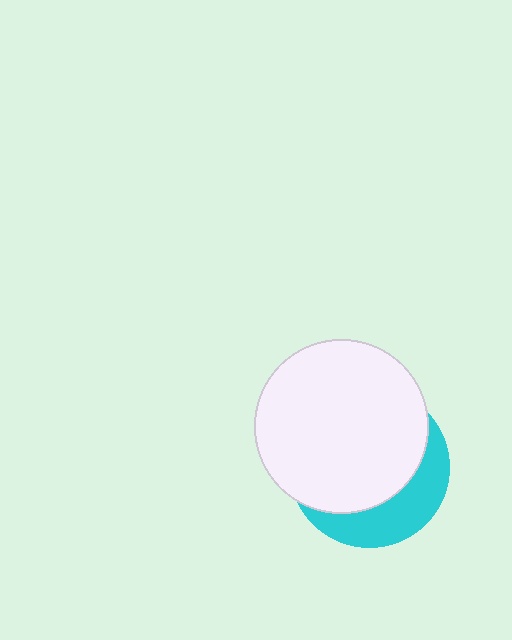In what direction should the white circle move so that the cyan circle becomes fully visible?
The white circle should move toward the upper-left. That is the shortest direction to clear the overlap and leave the cyan circle fully visible.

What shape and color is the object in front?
The object in front is a white circle.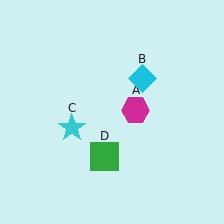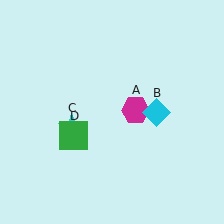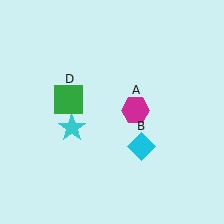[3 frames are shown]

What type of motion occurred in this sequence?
The cyan diamond (object B), green square (object D) rotated clockwise around the center of the scene.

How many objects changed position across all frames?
2 objects changed position: cyan diamond (object B), green square (object D).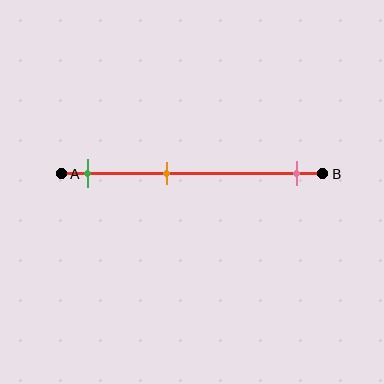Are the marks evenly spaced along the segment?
No, the marks are not evenly spaced.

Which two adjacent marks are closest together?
The green and orange marks are the closest adjacent pair.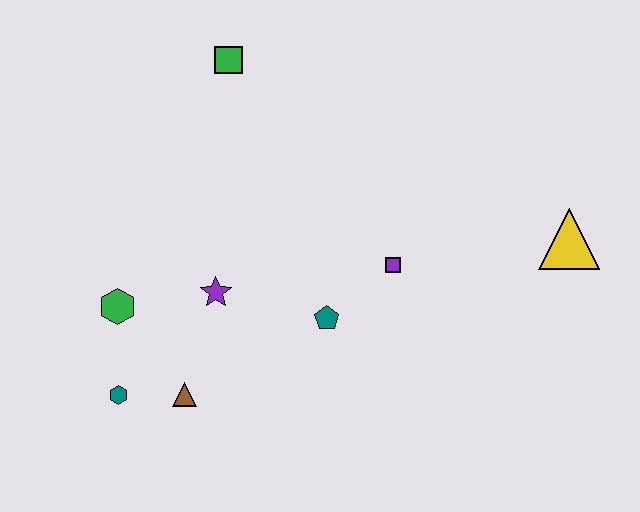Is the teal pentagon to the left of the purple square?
Yes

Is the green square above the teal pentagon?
Yes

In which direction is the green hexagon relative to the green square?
The green hexagon is below the green square.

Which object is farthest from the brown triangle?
The yellow triangle is farthest from the brown triangle.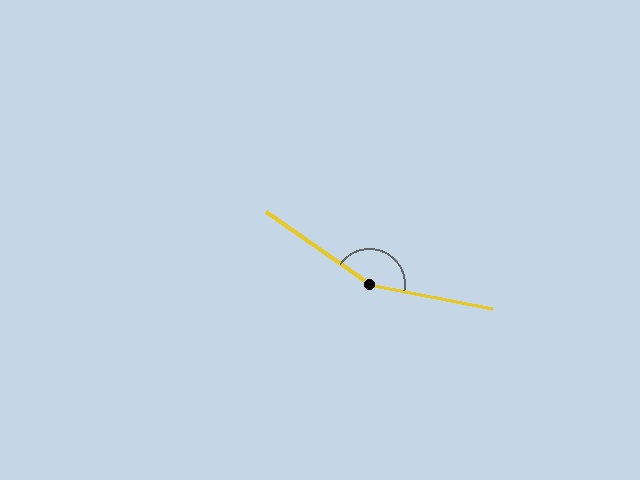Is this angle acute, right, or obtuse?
It is obtuse.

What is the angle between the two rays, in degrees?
Approximately 156 degrees.